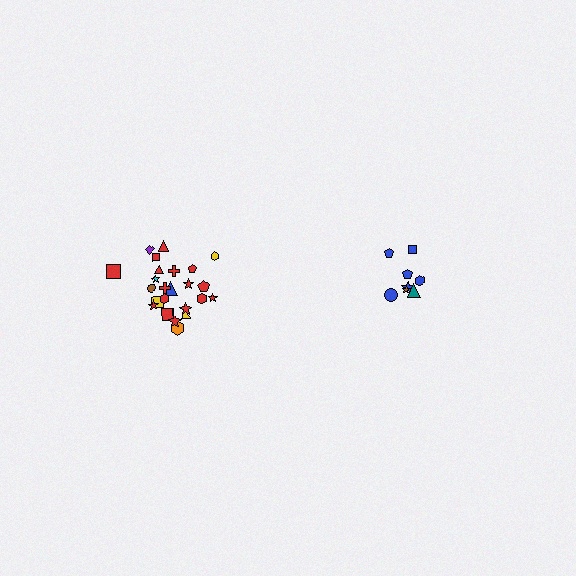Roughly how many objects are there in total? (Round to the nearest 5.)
Roughly 35 objects in total.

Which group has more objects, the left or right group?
The left group.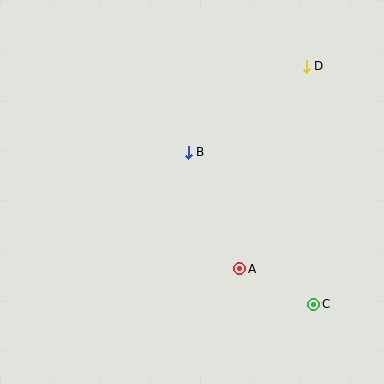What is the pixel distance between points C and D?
The distance between C and D is 238 pixels.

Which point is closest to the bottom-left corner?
Point A is closest to the bottom-left corner.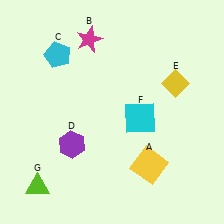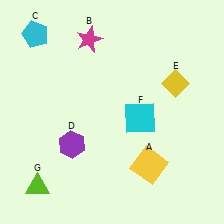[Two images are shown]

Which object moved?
The cyan pentagon (C) moved left.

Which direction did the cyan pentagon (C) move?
The cyan pentagon (C) moved left.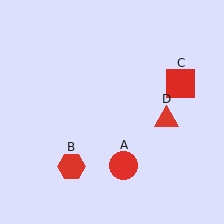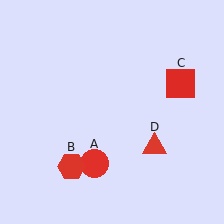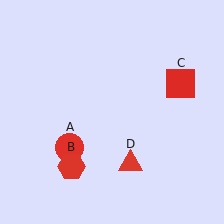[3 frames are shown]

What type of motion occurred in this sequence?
The red circle (object A), red triangle (object D) rotated clockwise around the center of the scene.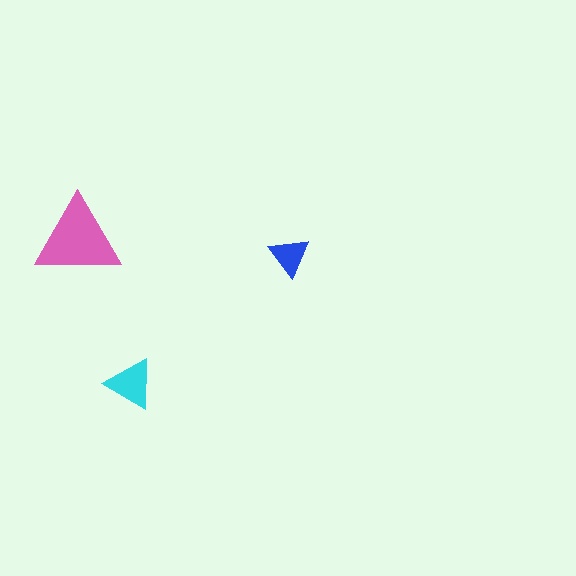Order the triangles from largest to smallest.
the pink one, the cyan one, the blue one.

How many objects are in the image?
There are 3 objects in the image.